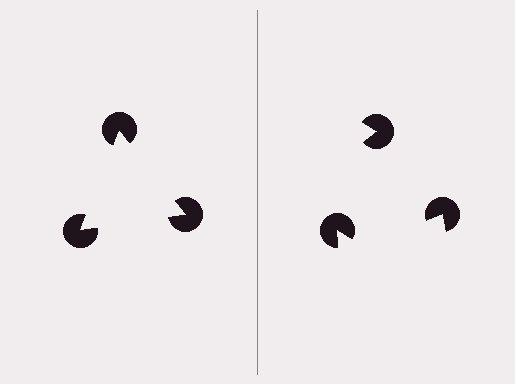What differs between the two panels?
The pac-man discs are positioned identically on both sides; only the wedge orientations differ. On the left they align to a triangle; on the right they are misaligned.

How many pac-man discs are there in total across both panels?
6 — 3 on each side.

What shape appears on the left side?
An illusory triangle.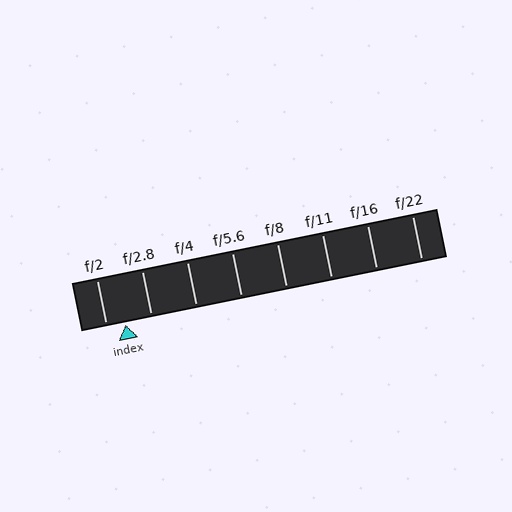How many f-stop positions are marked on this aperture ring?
There are 8 f-stop positions marked.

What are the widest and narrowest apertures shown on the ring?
The widest aperture shown is f/2 and the narrowest is f/22.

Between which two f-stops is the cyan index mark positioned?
The index mark is between f/2 and f/2.8.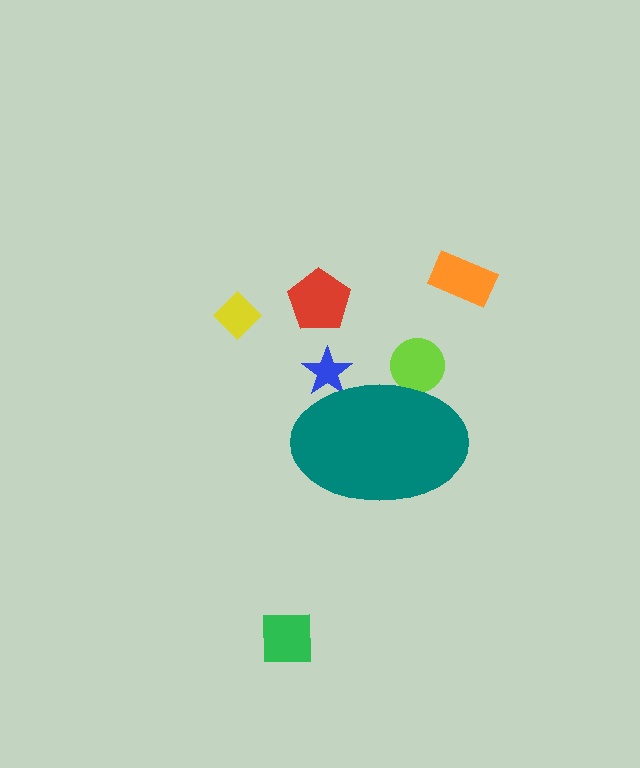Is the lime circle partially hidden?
Yes, the lime circle is partially hidden behind the teal ellipse.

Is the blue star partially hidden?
Yes, the blue star is partially hidden behind the teal ellipse.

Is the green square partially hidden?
No, the green square is fully visible.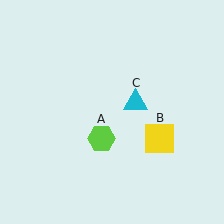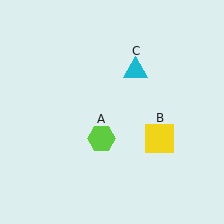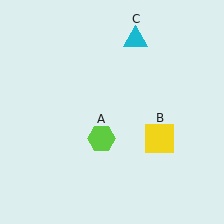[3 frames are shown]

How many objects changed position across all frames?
1 object changed position: cyan triangle (object C).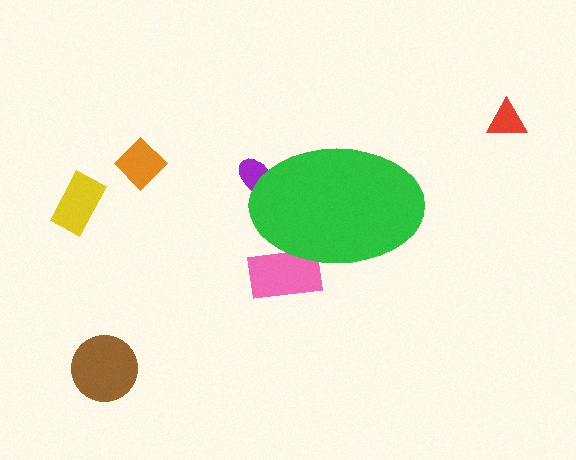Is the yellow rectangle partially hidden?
No, the yellow rectangle is fully visible.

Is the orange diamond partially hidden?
No, the orange diamond is fully visible.